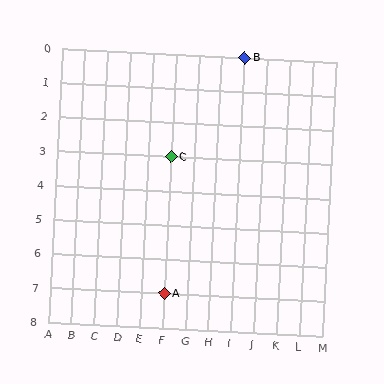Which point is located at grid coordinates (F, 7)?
Point A is at (F, 7).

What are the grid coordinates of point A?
Point A is at grid coordinates (F, 7).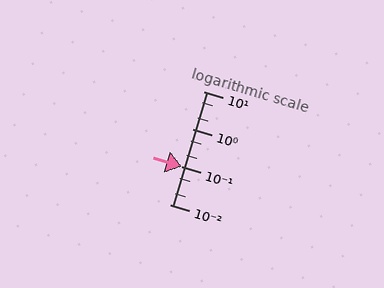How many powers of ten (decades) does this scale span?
The scale spans 3 decades, from 0.01 to 10.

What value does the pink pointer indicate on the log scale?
The pointer indicates approximately 0.1.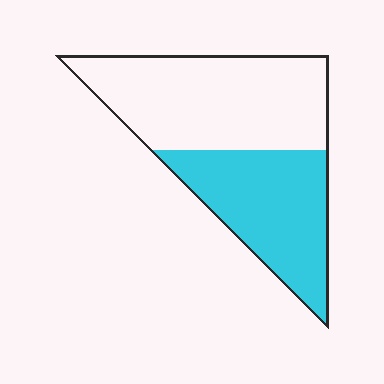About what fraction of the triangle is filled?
About two fifths (2/5).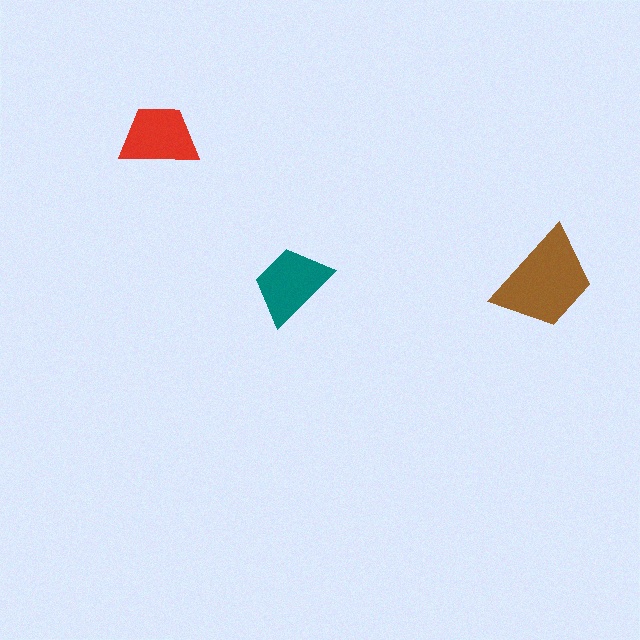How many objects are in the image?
There are 3 objects in the image.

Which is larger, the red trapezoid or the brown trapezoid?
The brown one.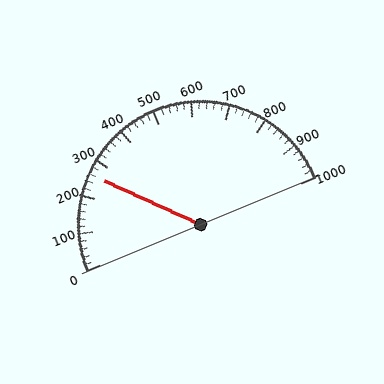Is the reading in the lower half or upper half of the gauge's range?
The reading is in the lower half of the range (0 to 1000).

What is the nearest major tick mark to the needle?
The nearest major tick mark is 300.